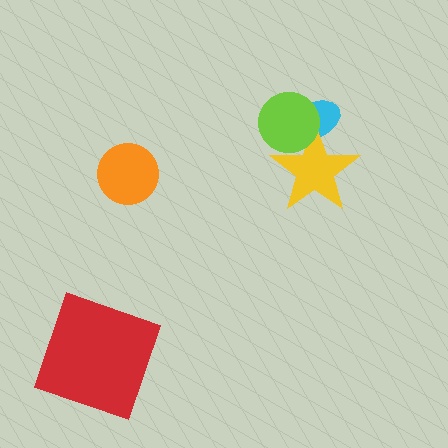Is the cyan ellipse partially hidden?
Yes, it is partially covered by another shape.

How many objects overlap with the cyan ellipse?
2 objects overlap with the cyan ellipse.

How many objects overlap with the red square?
0 objects overlap with the red square.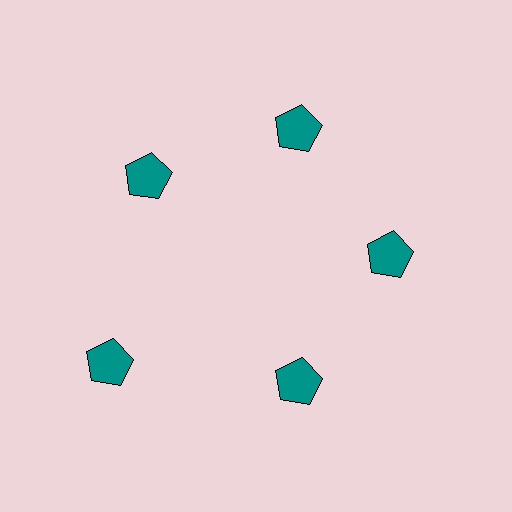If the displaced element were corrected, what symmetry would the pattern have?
It would have 5-fold rotational symmetry — the pattern would map onto itself every 72 degrees.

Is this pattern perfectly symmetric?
No. The 5 teal pentagons are arranged in a ring, but one element near the 8 o'clock position is pushed outward from the center, breaking the 5-fold rotational symmetry.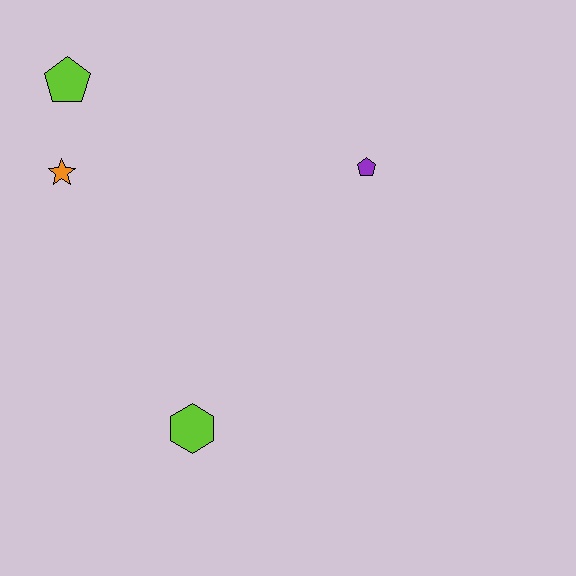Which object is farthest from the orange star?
The purple pentagon is farthest from the orange star.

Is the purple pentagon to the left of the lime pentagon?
No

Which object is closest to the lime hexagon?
The orange star is closest to the lime hexagon.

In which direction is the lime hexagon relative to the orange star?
The lime hexagon is below the orange star.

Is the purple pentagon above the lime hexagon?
Yes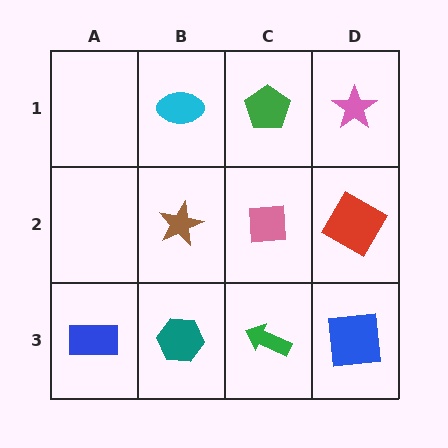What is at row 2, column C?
A pink square.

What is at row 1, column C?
A green pentagon.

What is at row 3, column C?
A green arrow.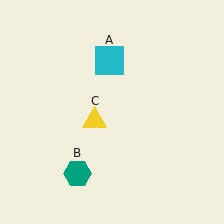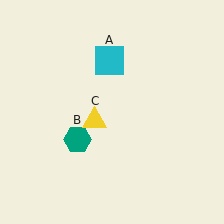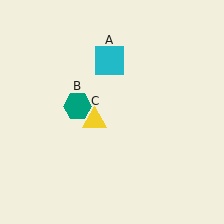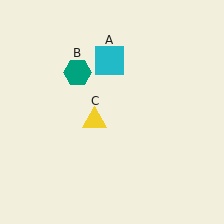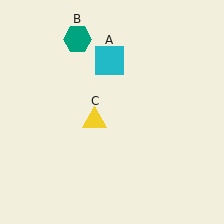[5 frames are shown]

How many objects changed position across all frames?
1 object changed position: teal hexagon (object B).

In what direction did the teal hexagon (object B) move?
The teal hexagon (object B) moved up.